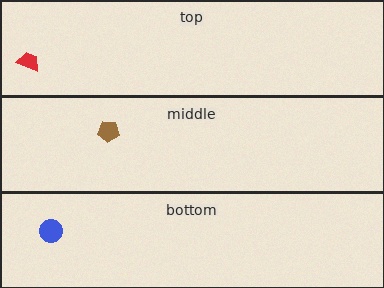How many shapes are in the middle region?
1.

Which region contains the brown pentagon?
The middle region.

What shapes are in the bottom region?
The blue circle.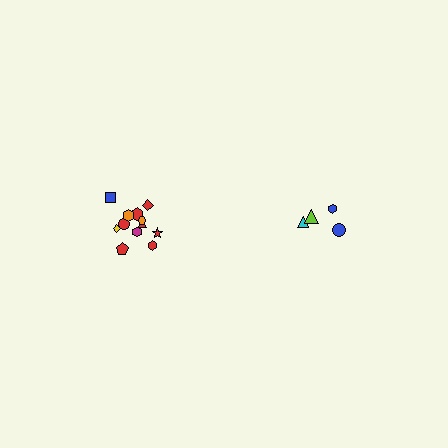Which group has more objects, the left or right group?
The left group.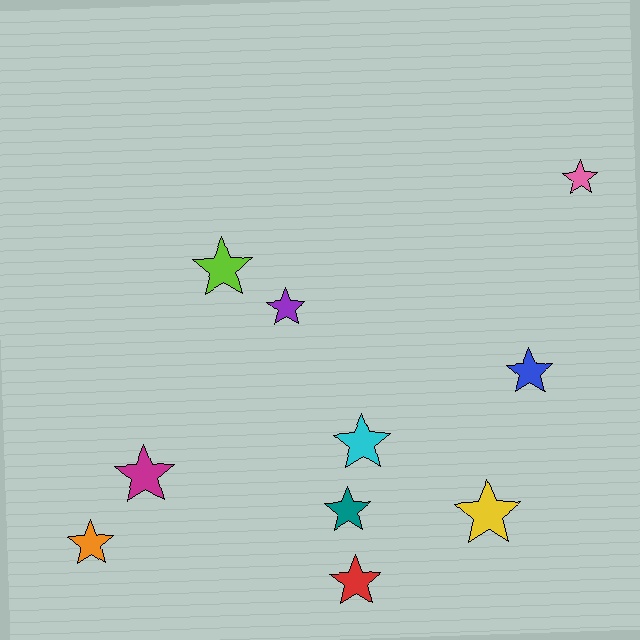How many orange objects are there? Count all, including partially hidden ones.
There is 1 orange object.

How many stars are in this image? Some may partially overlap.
There are 10 stars.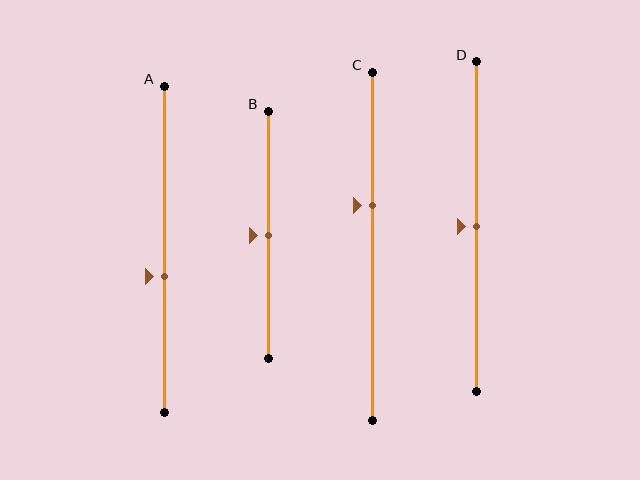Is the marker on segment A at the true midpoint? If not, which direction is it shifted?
No, the marker on segment A is shifted downward by about 8% of the segment length.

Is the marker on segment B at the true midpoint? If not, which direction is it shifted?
Yes, the marker on segment B is at the true midpoint.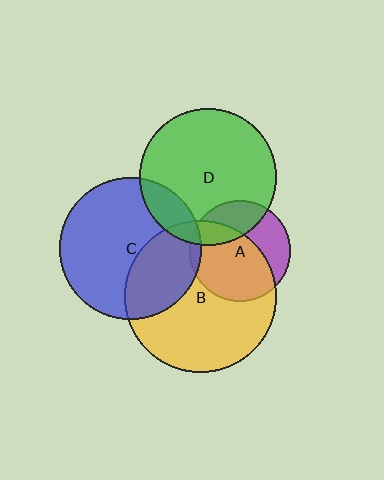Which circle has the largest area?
Circle B (yellow).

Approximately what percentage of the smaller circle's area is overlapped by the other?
Approximately 15%.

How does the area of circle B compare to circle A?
Approximately 2.3 times.